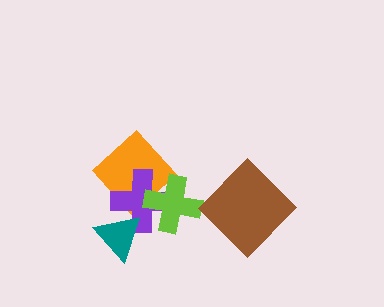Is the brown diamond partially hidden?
No, no other shape covers it.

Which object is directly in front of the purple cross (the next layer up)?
The teal triangle is directly in front of the purple cross.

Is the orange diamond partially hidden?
Yes, it is partially covered by another shape.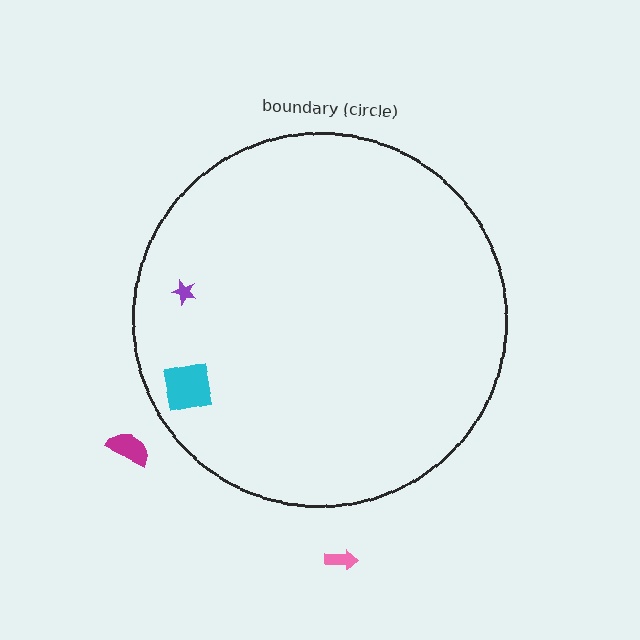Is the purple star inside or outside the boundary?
Inside.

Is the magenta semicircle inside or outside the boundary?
Outside.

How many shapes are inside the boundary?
2 inside, 2 outside.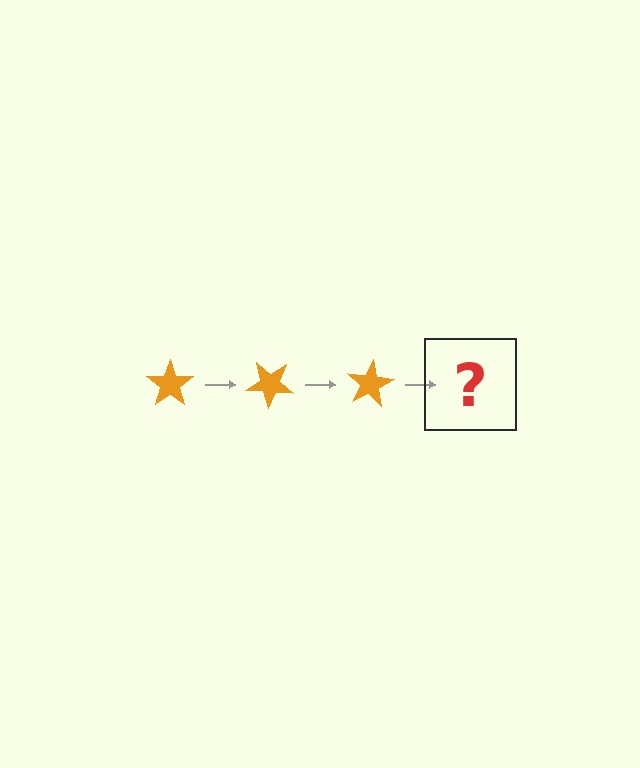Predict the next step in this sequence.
The next step is an orange star rotated 120 degrees.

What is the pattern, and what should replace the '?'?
The pattern is that the star rotates 40 degrees each step. The '?' should be an orange star rotated 120 degrees.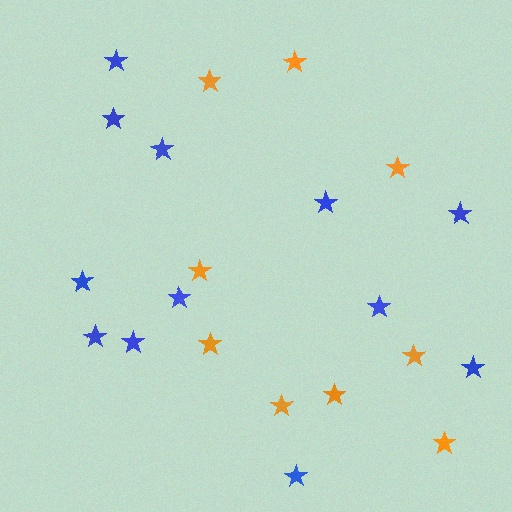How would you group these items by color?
There are 2 groups: one group of orange stars (9) and one group of blue stars (12).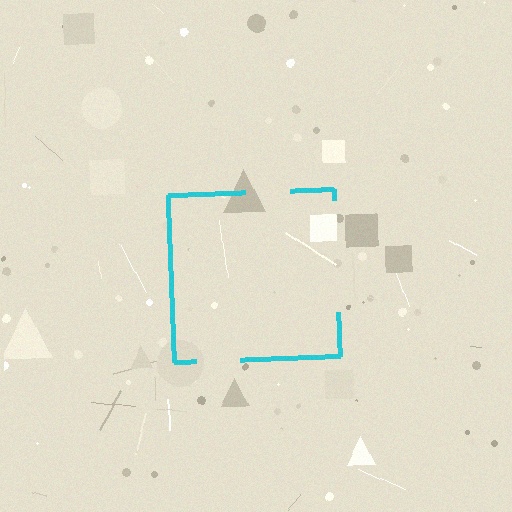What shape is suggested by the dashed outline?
The dashed outline suggests a square.